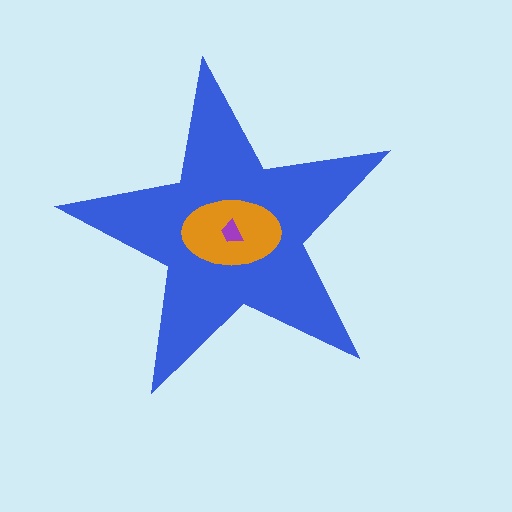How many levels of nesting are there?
3.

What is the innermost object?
The purple trapezoid.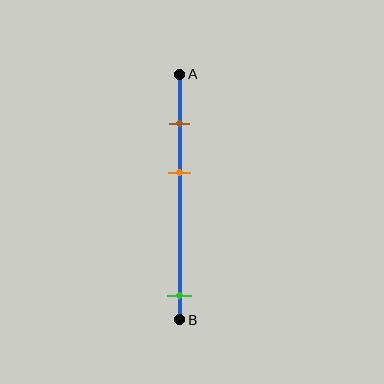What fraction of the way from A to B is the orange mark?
The orange mark is approximately 40% (0.4) of the way from A to B.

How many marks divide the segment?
There are 3 marks dividing the segment.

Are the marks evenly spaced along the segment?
No, the marks are not evenly spaced.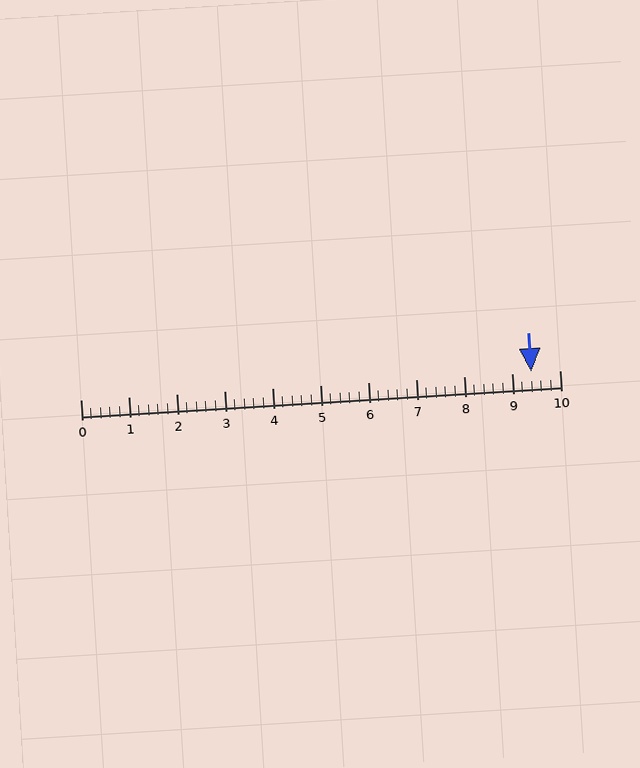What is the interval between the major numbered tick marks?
The major tick marks are spaced 1 units apart.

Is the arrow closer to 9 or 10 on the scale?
The arrow is closer to 9.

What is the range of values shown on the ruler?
The ruler shows values from 0 to 10.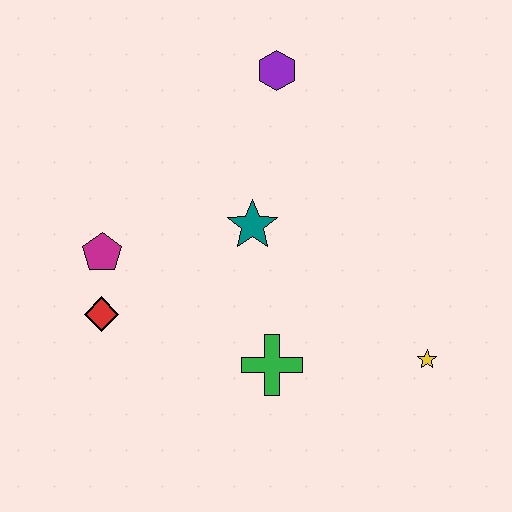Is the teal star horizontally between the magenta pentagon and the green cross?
Yes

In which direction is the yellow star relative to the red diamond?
The yellow star is to the right of the red diamond.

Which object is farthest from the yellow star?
The magenta pentagon is farthest from the yellow star.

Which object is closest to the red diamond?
The magenta pentagon is closest to the red diamond.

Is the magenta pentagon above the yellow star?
Yes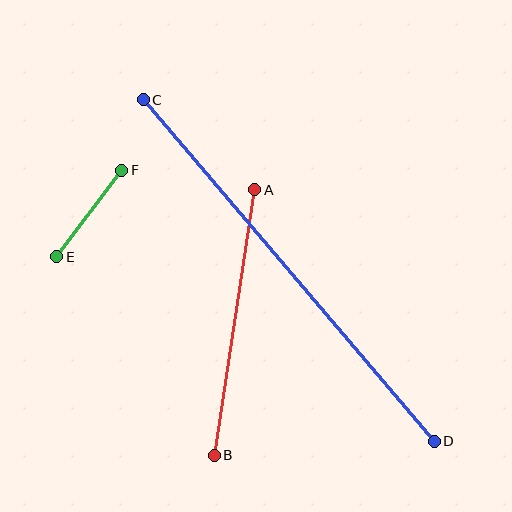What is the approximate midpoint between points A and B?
The midpoint is at approximately (234, 322) pixels.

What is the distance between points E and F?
The distance is approximately 108 pixels.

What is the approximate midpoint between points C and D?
The midpoint is at approximately (289, 270) pixels.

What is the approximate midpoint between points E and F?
The midpoint is at approximately (89, 213) pixels.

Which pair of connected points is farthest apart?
Points C and D are farthest apart.